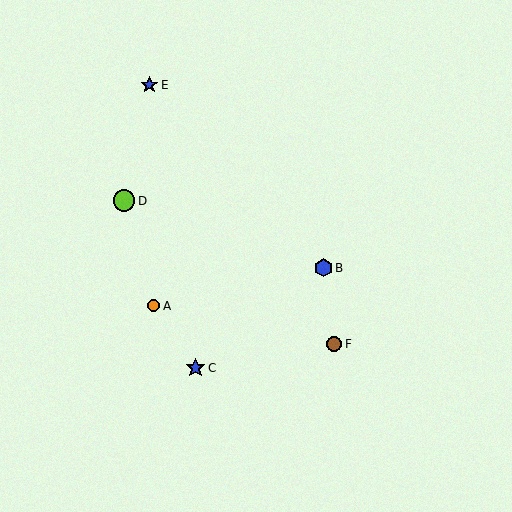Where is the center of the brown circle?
The center of the brown circle is at (334, 344).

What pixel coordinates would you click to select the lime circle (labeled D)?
Click at (124, 201) to select the lime circle D.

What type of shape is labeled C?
Shape C is a blue star.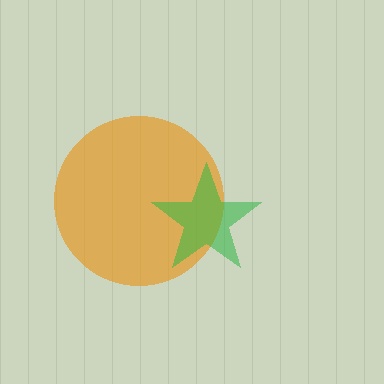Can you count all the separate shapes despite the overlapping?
Yes, there are 2 separate shapes.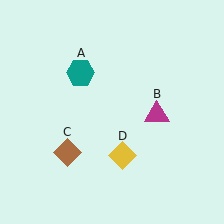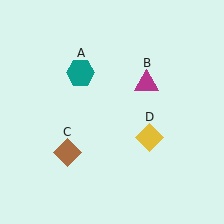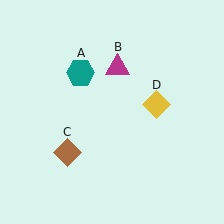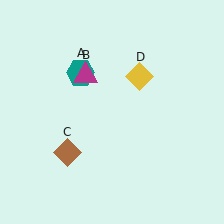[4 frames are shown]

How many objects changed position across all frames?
2 objects changed position: magenta triangle (object B), yellow diamond (object D).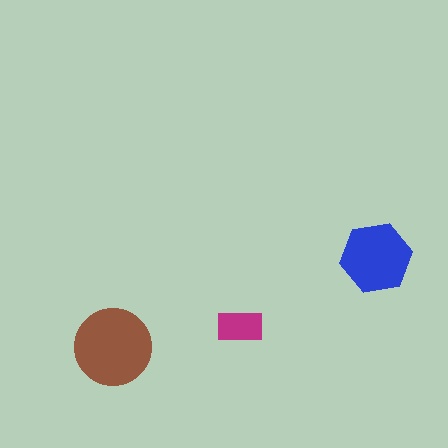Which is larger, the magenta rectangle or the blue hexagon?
The blue hexagon.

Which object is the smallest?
The magenta rectangle.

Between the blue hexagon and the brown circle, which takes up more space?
The brown circle.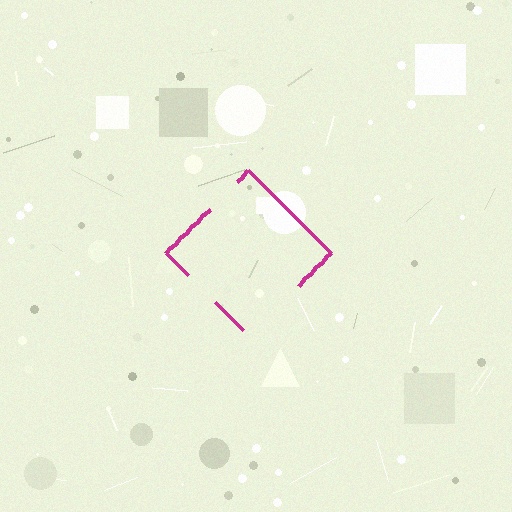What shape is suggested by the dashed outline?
The dashed outline suggests a diamond.